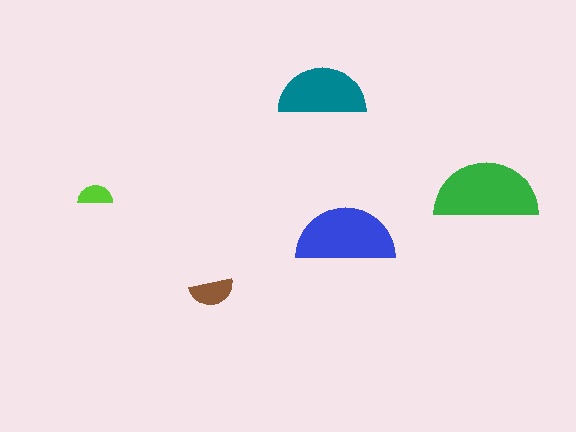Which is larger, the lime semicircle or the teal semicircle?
The teal one.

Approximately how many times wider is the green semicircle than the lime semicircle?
About 3 times wider.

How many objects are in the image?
There are 5 objects in the image.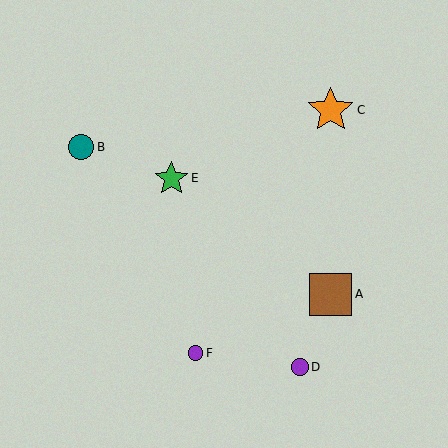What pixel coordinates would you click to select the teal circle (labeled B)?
Click at (81, 147) to select the teal circle B.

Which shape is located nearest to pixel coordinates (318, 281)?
The brown square (labeled A) at (331, 294) is nearest to that location.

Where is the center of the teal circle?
The center of the teal circle is at (81, 147).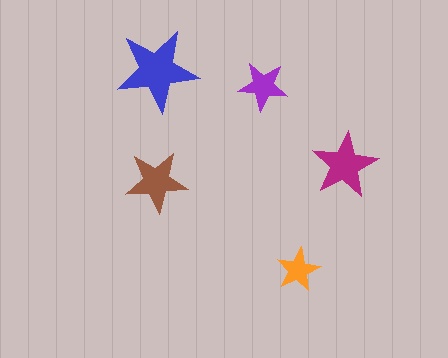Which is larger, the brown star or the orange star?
The brown one.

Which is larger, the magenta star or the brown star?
The magenta one.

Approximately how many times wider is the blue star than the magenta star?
About 1.5 times wider.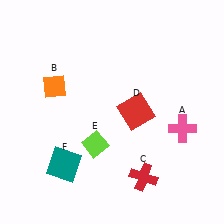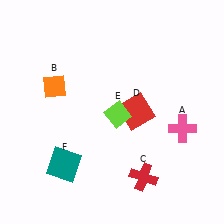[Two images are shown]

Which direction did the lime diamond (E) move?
The lime diamond (E) moved up.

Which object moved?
The lime diamond (E) moved up.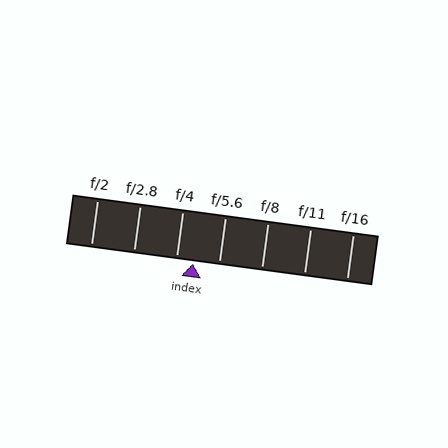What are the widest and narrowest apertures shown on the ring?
The widest aperture shown is f/2 and the narrowest is f/16.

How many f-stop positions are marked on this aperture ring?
There are 7 f-stop positions marked.